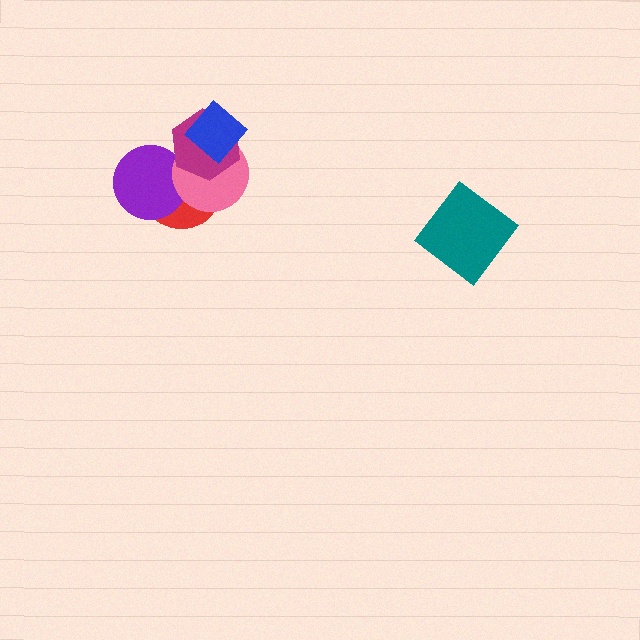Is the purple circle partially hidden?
Yes, it is partially covered by another shape.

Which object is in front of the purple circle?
The pink circle is in front of the purple circle.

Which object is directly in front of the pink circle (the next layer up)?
The magenta hexagon is directly in front of the pink circle.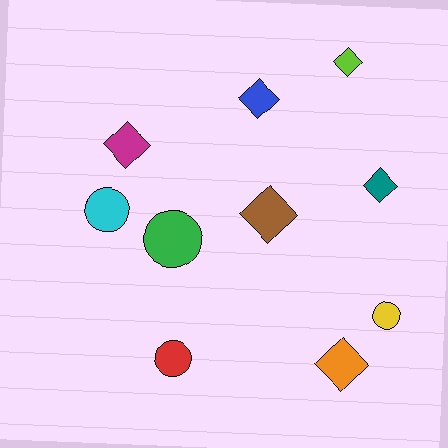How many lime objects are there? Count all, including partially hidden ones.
There is 1 lime object.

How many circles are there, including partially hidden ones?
There are 4 circles.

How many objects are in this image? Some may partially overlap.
There are 10 objects.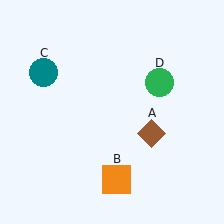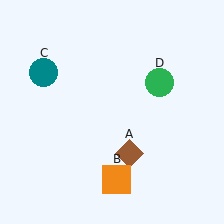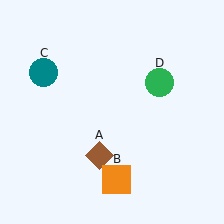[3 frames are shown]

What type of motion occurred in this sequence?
The brown diamond (object A) rotated clockwise around the center of the scene.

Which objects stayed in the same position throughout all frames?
Orange square (object B) and teal circle (object C) and green circle (object D) remained stationary.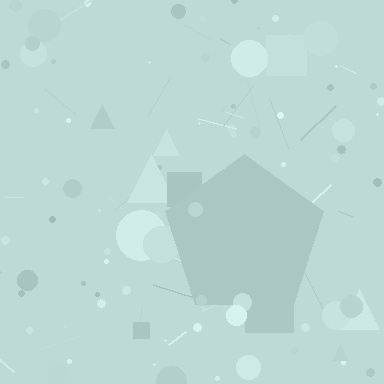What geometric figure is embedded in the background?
A pentagon is embedded in the background.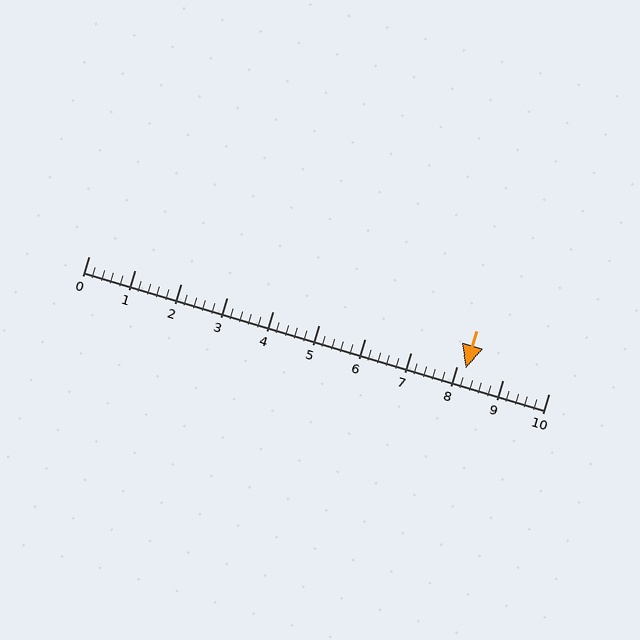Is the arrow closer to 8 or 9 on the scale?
The arrow is closer to 8.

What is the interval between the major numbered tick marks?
The major tick marks are spaced 1 units apart.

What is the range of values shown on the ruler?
The ruler shows values from 0 to 10.